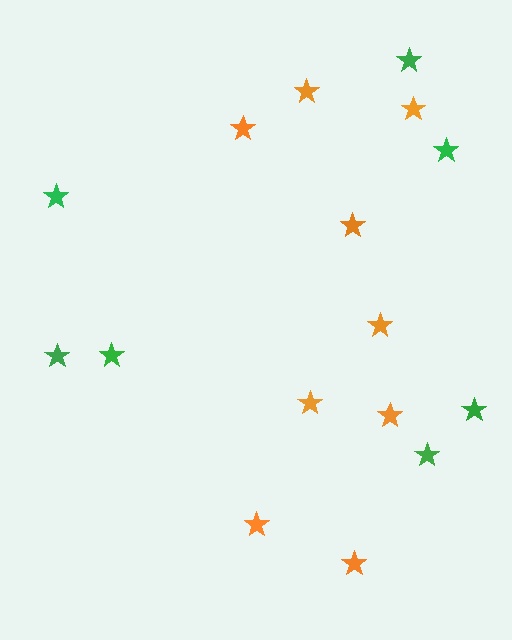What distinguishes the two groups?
There are 2 groups: one group of orange stars (9) and one group of green stars (7).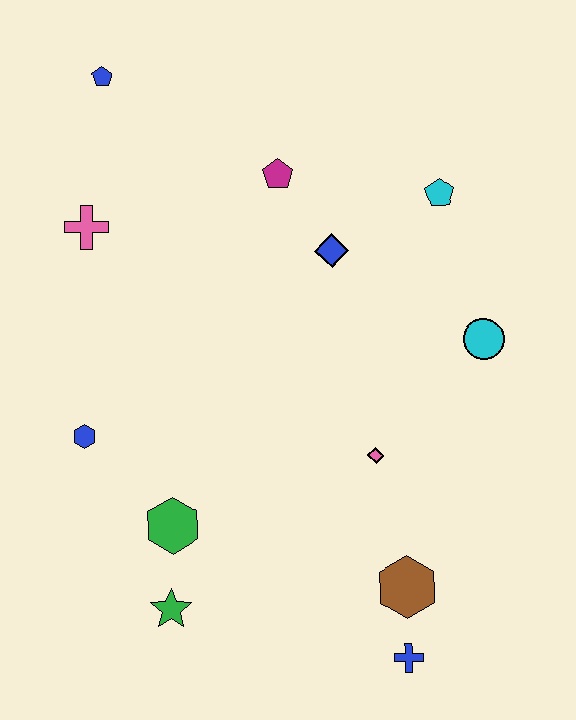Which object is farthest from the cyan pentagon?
The green star is farthest from the cyan pentagon.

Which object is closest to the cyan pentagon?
The blue diamond is closest to the cyan pentagon.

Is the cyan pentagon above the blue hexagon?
Yes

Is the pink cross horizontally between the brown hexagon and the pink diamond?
No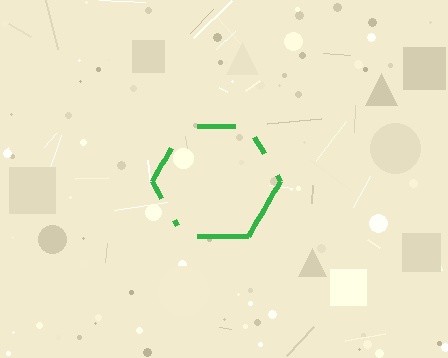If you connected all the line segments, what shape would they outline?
They would outline a hexagon.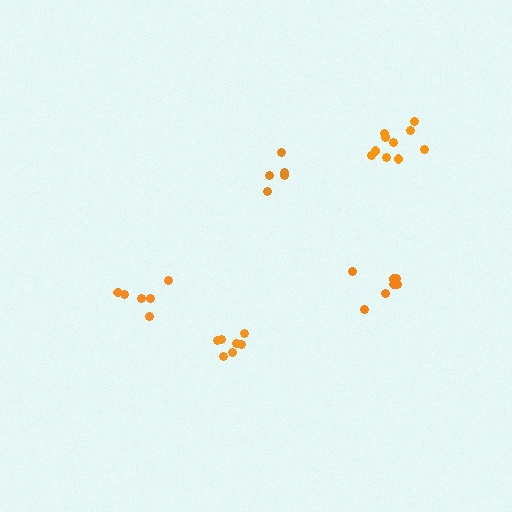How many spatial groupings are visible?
There are 5 spatial groupings.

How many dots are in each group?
Group 1: 6 dots, Group 2: 7 dots, Group 3: 7 dots, Group 4: 5 dots, Group 5: 11 dots (36 total).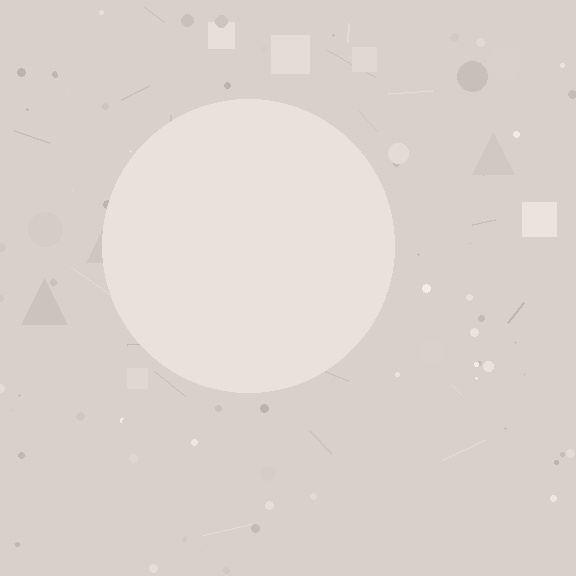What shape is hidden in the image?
A circle is hidden in the image.